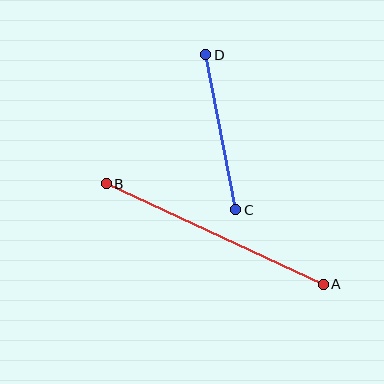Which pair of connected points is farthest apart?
Points A and B are farthest apart.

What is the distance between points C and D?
The distance is approximately 158 pixels.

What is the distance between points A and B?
The distance is approximately 239 pixels.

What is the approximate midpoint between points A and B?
The midpoint is at approximately (215, 234) pixels.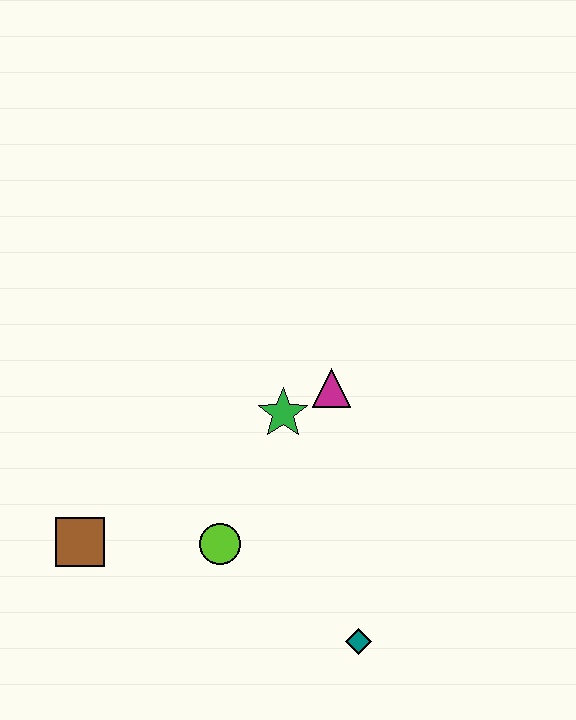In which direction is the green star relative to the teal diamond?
The green star is above the teal diamond.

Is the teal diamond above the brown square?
No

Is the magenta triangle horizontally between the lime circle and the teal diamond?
Yes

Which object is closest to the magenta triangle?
The green star is closest to the magenta triangle.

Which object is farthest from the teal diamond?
The brown square is farthest from the teal diamond.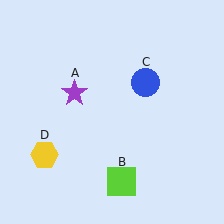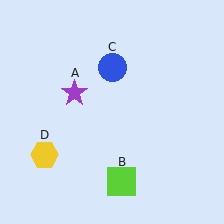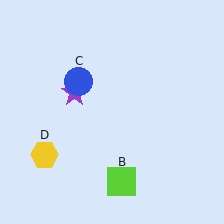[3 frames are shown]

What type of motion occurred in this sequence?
The blue circle (object C) rotated counterclockwise around the center of the scene.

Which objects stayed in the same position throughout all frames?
Purple star (object A) and lime square (object B) and yellow hexagon (object D) remained stationary.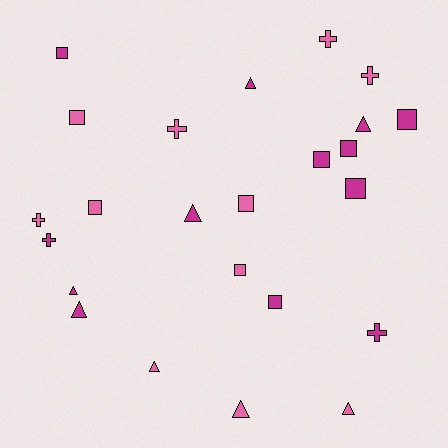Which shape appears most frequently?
Square, with 10 objects.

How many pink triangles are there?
There are 3 pink triangles.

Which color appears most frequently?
Magenta, with 13 objects.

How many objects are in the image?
There are 24 objects.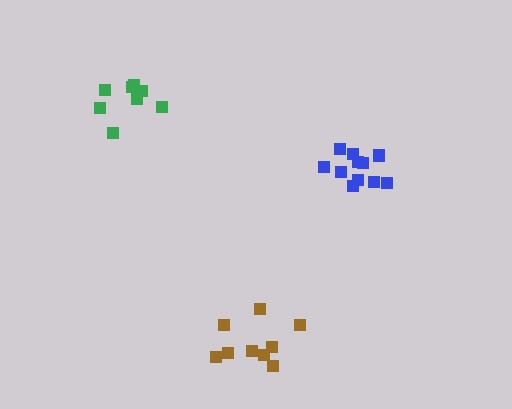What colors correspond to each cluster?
The clusters are colored: green, blue, brown.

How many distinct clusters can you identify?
There are 3 distinct clusters.